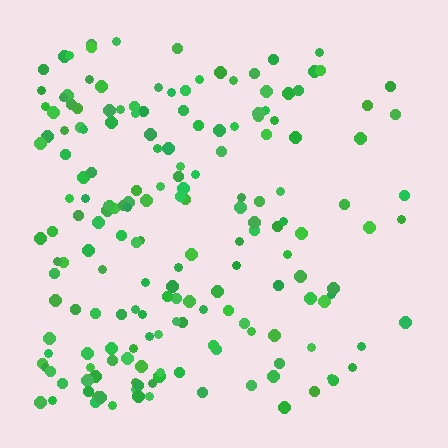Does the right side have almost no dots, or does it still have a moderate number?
Still a moderate number, just noticeably fewer than the left.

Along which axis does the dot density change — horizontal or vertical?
Horizontal.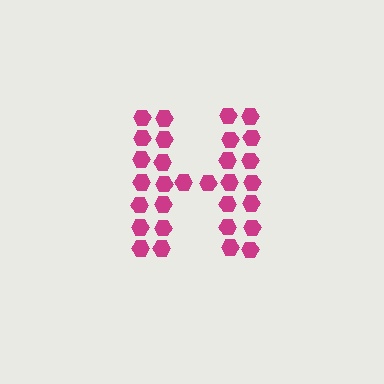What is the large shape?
The large shape is the letter H.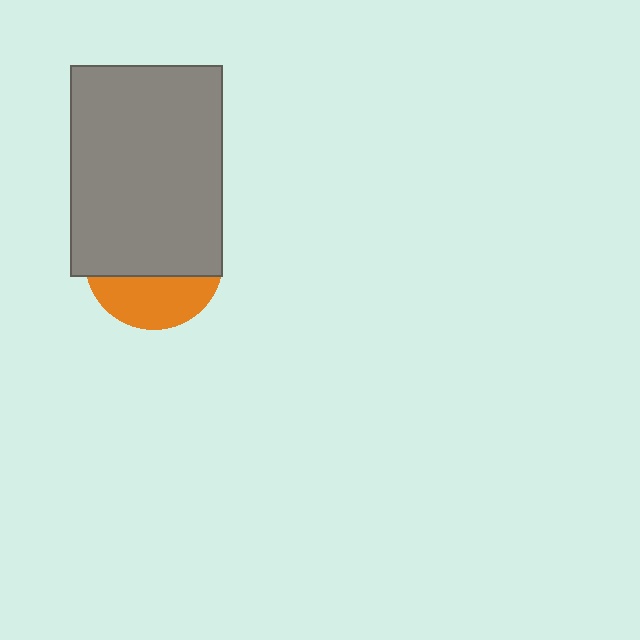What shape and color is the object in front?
The object in front is a gray rectangle.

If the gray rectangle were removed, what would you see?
You would see the complete orange circle.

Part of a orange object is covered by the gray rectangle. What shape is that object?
It is a circle.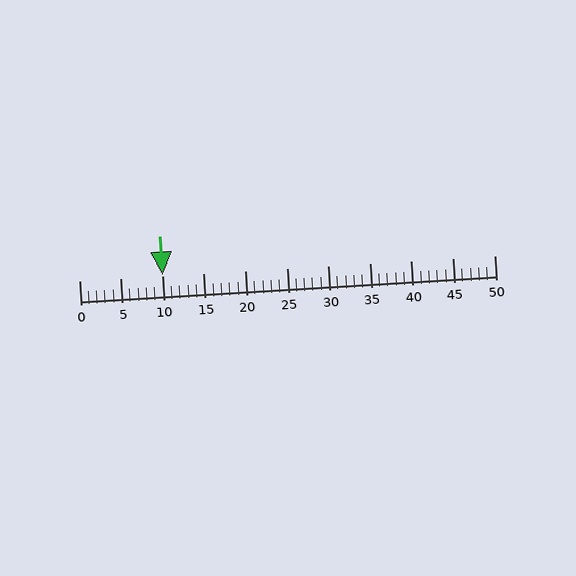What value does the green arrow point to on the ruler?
The green arrow points to approximately 10.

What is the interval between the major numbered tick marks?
The major tick marks are spaced 5 units apart.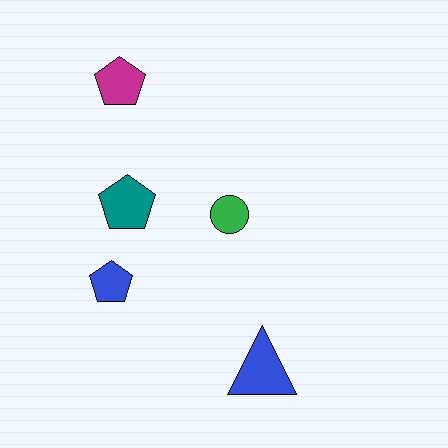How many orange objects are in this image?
There are no orange objects.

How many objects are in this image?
There are 5 objects.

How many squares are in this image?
There are no squares.